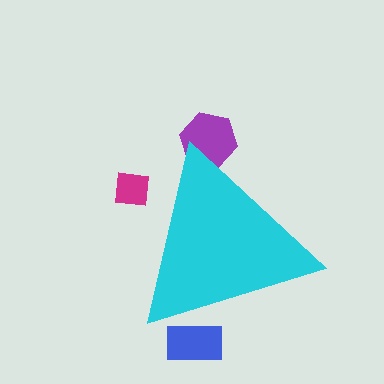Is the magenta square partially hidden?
Yes, the magenta square is partially hidden behind the cyan triangle.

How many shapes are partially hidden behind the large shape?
3 shapes are partially hidden.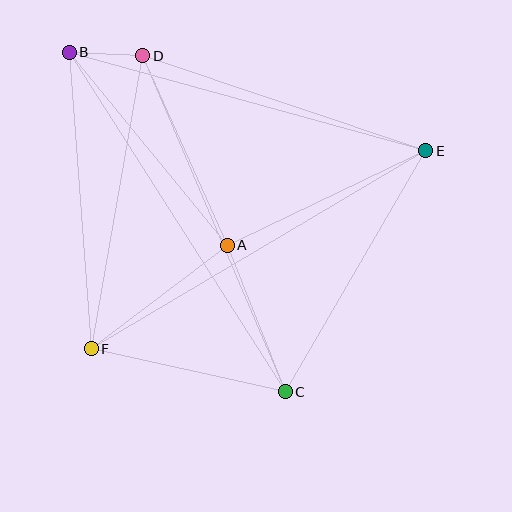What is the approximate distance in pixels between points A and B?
The distance between A and B is approximately 249 pixels.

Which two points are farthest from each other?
Points B and C are farthest from each other.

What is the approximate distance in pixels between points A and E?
The distance between A and E is approximately 220 pixels.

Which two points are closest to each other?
Points B and D are closest to each other.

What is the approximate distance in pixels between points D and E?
The distance between D and E is approximately 299 pixels.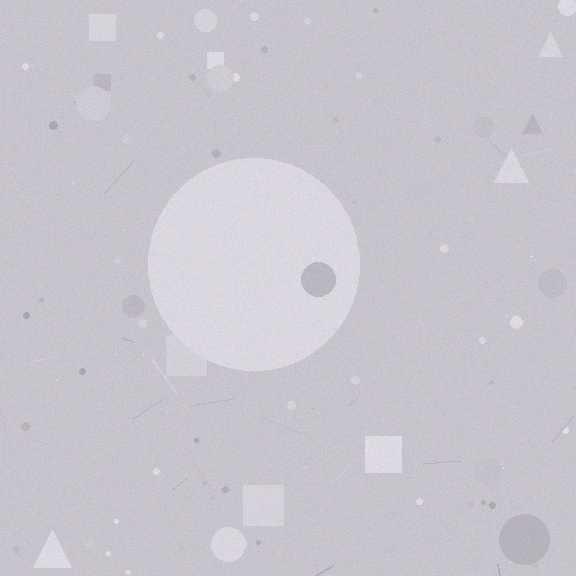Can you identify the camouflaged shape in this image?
The camouflaged shape is a circle.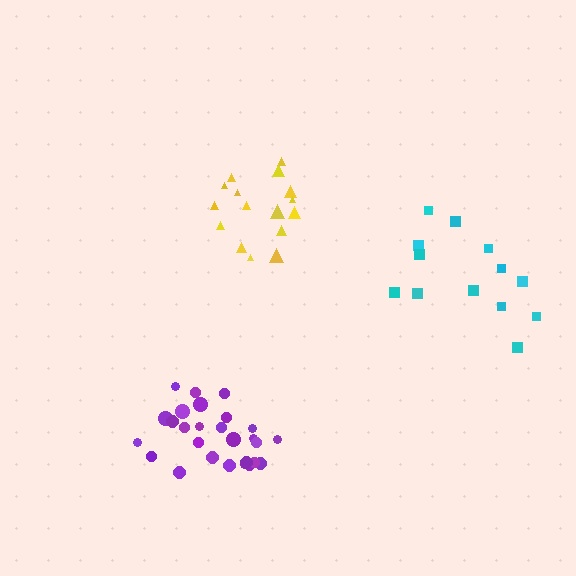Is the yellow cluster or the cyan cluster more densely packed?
Yellow.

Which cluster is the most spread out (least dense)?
Cyan.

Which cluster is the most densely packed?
Purple.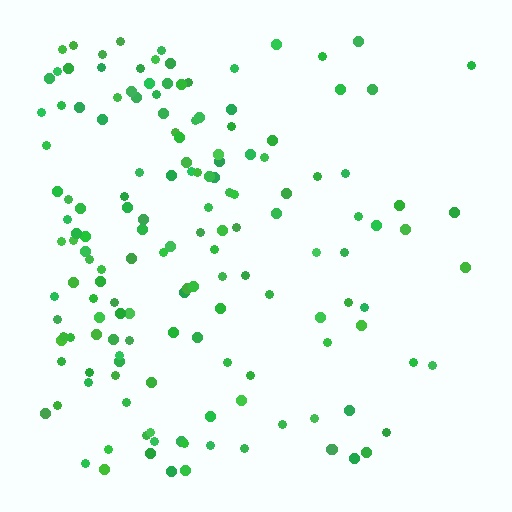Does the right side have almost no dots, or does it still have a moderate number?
Still a moderate number, just noticeably fewer than the left.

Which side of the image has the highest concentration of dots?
The left.